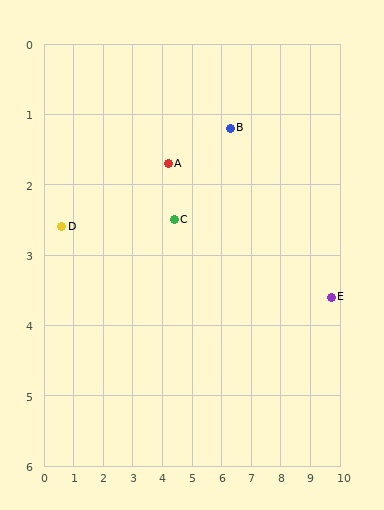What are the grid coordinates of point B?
Point B is at approximately (6.3, 1.2).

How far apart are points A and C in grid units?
Points A and C are about 0.8 grid units apart.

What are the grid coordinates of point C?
Point C is at approximately (4.4, 2.5).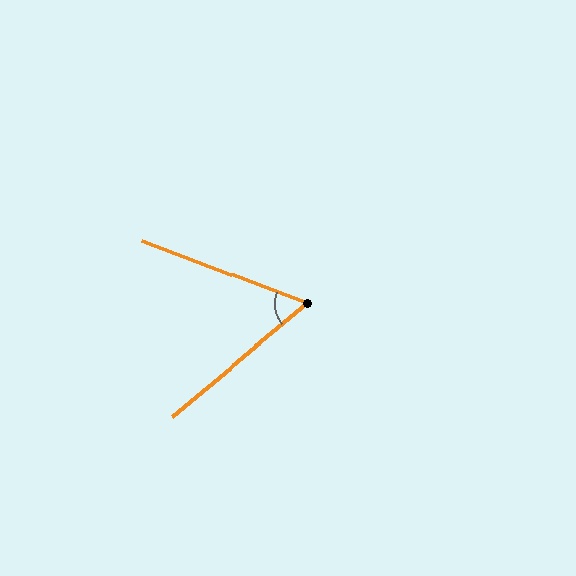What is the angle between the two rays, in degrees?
Approximately 61 degrees.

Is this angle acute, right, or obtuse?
It is acute.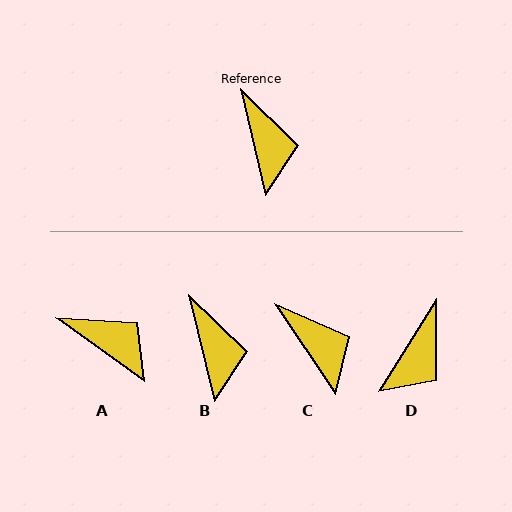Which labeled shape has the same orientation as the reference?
B.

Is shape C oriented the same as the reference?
No, it is off by about 21 degrees.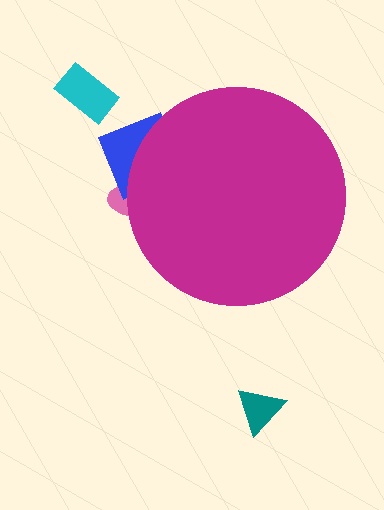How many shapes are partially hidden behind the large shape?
2 shapes are partially hidden.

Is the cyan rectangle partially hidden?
No, the cyan rectangle is fully visible.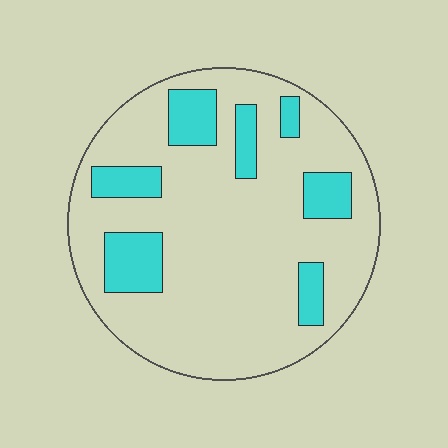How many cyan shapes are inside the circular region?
7.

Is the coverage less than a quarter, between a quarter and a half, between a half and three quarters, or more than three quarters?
Less than a quarter.